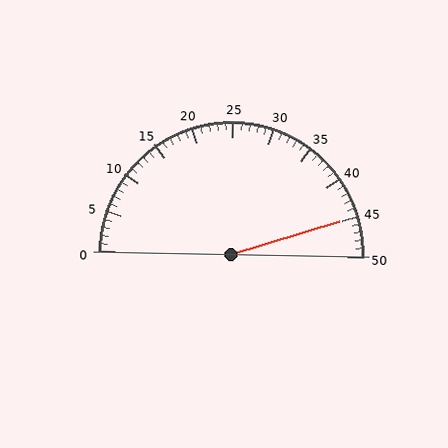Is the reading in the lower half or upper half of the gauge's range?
The reading is in the upper half of the range (0 to 50).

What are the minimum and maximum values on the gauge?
The gauge ranges from 0 to 50.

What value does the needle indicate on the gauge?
The needle indicates approximately 45.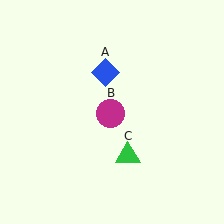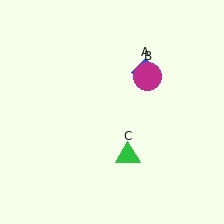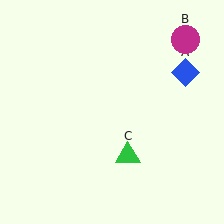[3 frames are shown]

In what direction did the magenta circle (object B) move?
The magenta circle (object B) moved up and to the right.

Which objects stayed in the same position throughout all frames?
Green triangle (object C) remained stationary.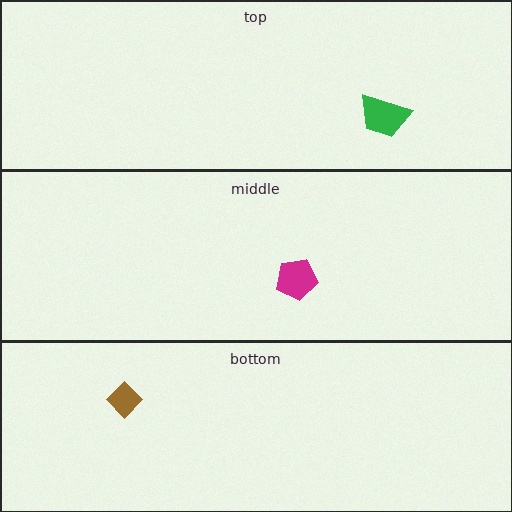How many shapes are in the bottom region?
1.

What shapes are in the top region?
The green trapezoid.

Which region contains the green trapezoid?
The top region.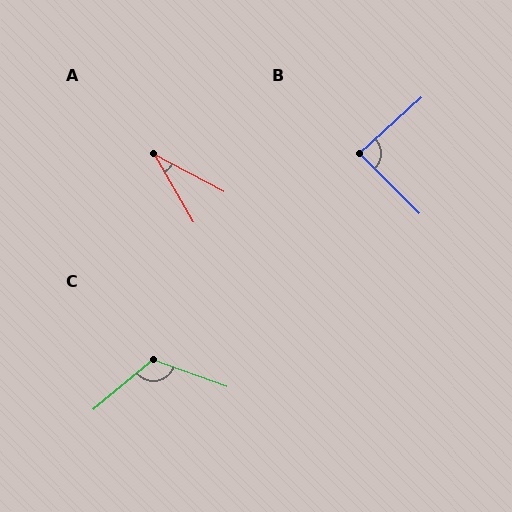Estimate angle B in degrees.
Approximately 87 degrees.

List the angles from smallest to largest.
A (32°), B (87°), C (120°).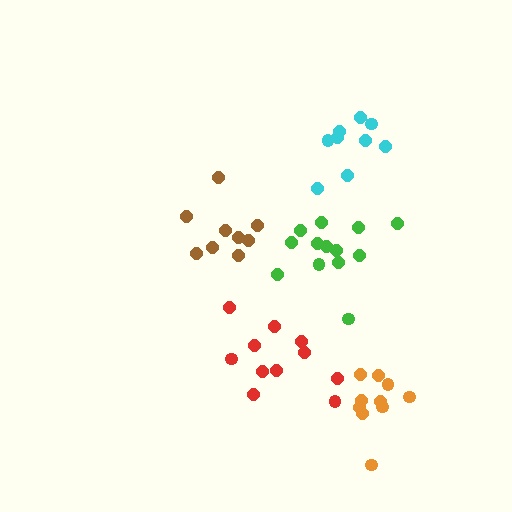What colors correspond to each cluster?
The clusters are colored: brown, orange, green, red, cyan.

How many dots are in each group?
Group 1: 9 dots, Group 2: 10 dots, Group 3: 13 dots, Group 4: 11 dots, Group 5: 9 dots (52 total).